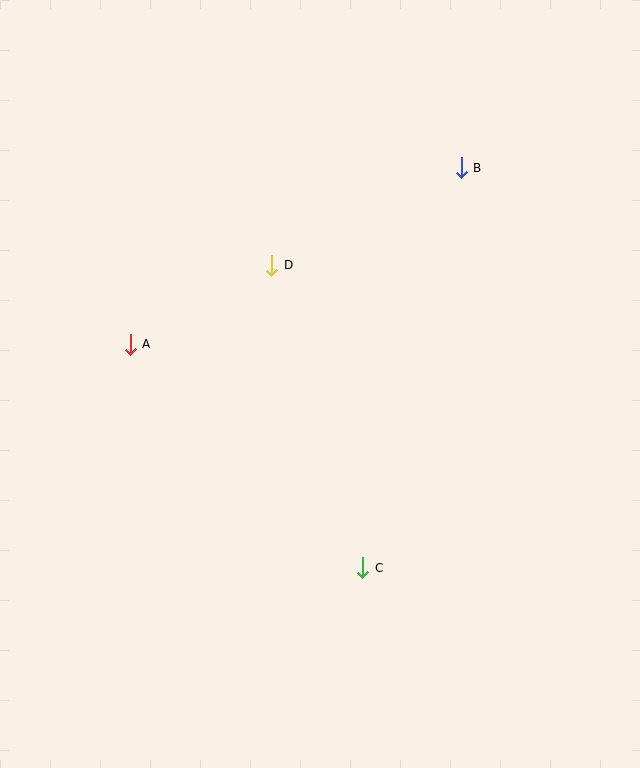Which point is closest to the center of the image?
Point D at (272, 265) is closest to the center.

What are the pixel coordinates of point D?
Point D is at (272, 265).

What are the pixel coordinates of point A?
Point A is at (130, 344).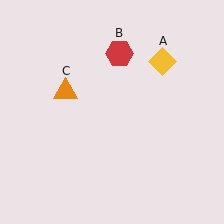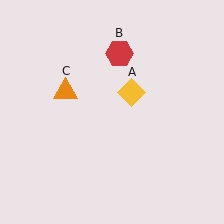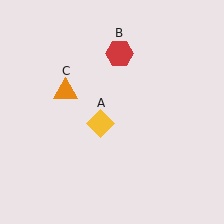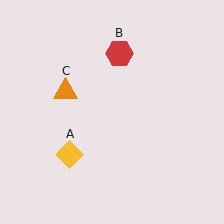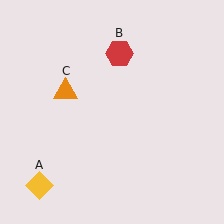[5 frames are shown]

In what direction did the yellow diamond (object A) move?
The yellow diamond (object A) moved down and to the left.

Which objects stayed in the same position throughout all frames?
Red hexagon (object B) and orange triangle (object C) remained stationary.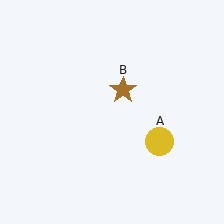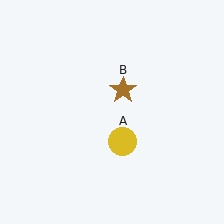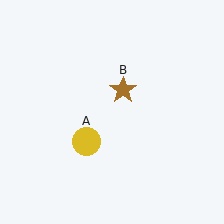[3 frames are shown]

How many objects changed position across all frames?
1 object changed position: yellow circle (object A).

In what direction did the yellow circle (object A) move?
The yellow circle (object A) moved left.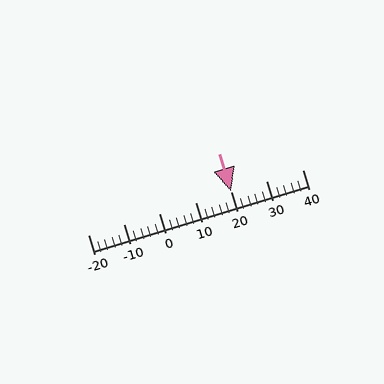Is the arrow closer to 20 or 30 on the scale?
The arrow is closer to 20.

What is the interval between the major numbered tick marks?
The major tick marks are spaced 10 units apart.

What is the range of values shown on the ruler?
The ruler shows values from -20 to 40.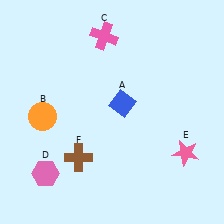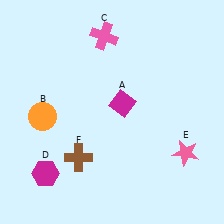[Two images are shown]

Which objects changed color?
A changed from blue to magenta. D changed from pink to magenta.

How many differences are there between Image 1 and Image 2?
There are 2 differences between the two images.